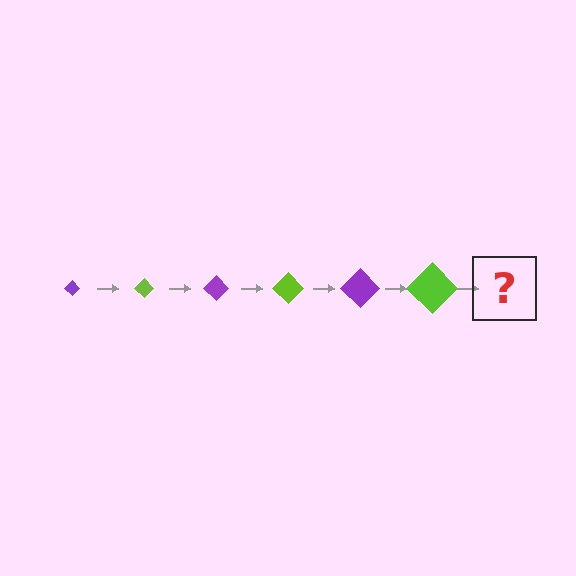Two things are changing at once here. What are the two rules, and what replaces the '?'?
The two rules are that the diamond grows larger each step and the color cycles through purple and lime. The '?' should be a purple diamond, larger than the previous one.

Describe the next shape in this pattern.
It should be a purple diamond, larger than the previous one.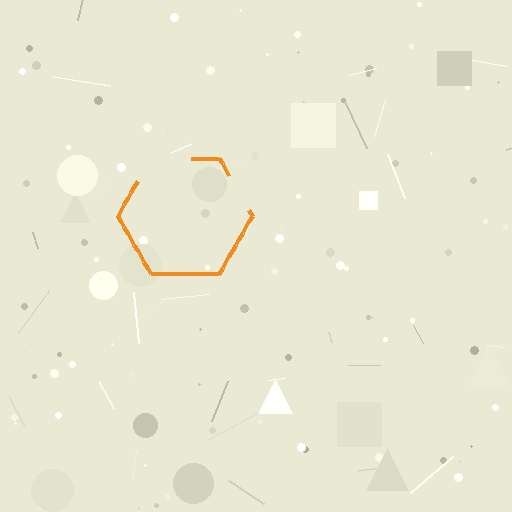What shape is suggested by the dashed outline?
The dashed outline suggests a hexagon.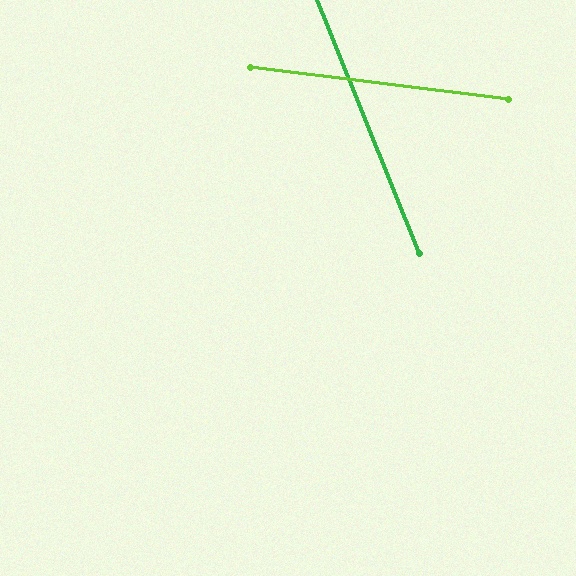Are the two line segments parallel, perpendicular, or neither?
Neither parallel nor perpendicular — they differ by about 61°.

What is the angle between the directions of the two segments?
Approximately 61 degrees.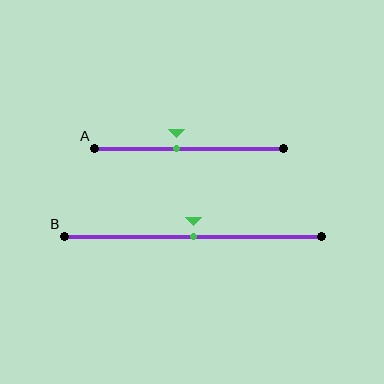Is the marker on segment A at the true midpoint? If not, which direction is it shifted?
No, the marker on segment A is shifted to the left by about 7% of the segment length.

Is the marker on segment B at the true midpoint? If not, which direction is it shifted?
Yes, the marker on segment B is at the true midpoint.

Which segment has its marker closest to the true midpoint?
Segment B has its marker closest to the true midpoint.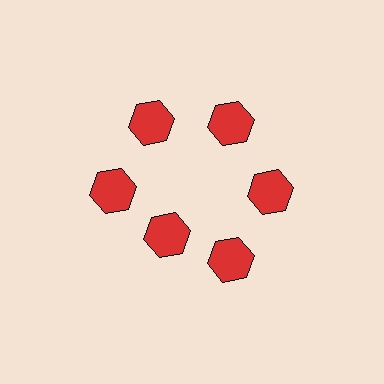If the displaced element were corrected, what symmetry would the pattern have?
It would have 6-fold rotational symmetry — the pattern would map onto itself every 60 degrees.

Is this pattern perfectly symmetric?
No. The 6 red hexagons are arranged in a ring, but one element near the 7 o'clock position is pulled inward toward the center, breaking the 6-fold rotational symmetry.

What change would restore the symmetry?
The symmetry would be restored by moving it outward, back onto the ring so that all 6 hexagons sit at equal angles and equal distance from the center.